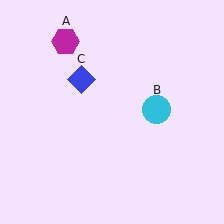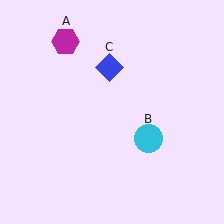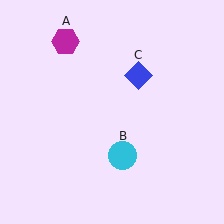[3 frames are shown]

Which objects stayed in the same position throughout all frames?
Magenta hexagon (object A) remained stationary.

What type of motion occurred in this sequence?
The cyan circle (object B), blue diamond (object C) rotated clockwise around the center of the scene.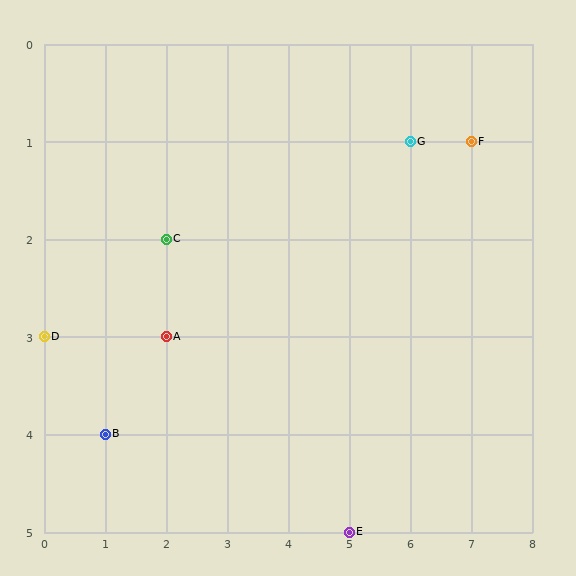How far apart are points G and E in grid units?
Points G and E are 1 column and 4 rows apart (about 4.1 grid units diagonally).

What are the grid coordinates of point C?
Point C is at grid coordinates (2, 2).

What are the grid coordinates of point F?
Point F is at grid coordinates (7, 1).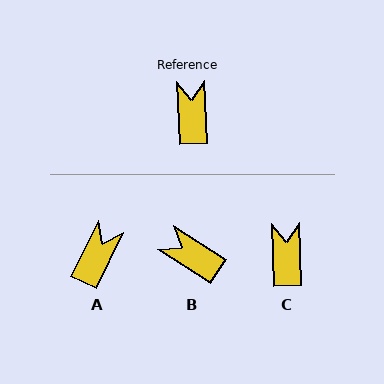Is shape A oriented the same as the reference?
No, it is off by about 28 degrees.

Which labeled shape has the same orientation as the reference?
C.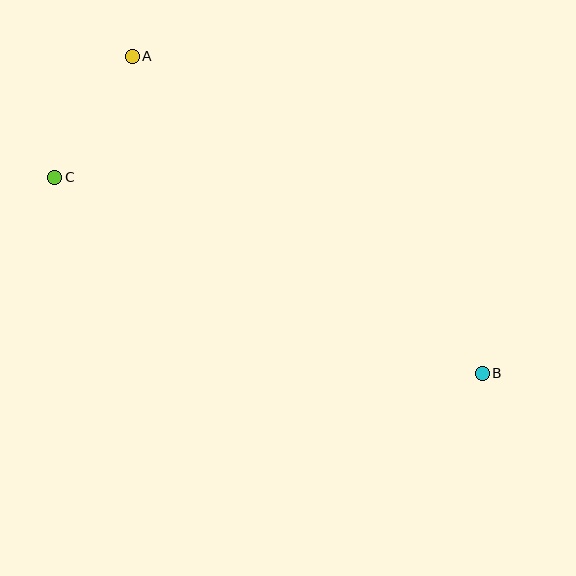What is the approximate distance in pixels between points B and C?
The distance between B and C is approximately 470 pixels.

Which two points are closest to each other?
Points A and C are closest to each other.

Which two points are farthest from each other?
Points A and B are farthest from each other.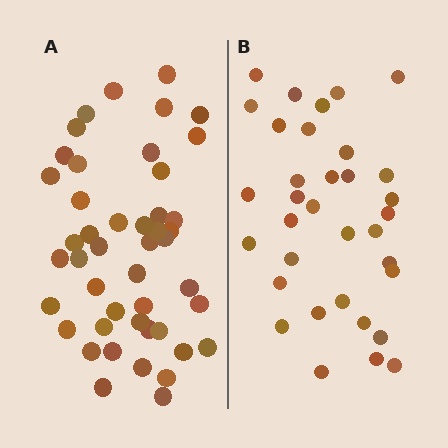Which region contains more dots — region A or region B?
Region A (the left region) has more dots.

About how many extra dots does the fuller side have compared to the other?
Region A has roughly 12 or so more dots than region B.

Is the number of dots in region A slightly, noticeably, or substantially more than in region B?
Region A has noticeably more, but not dramatically so. The ratio is roughly 1.4 to 1.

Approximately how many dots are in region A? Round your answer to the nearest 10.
About 50 dots. (The exact count is 46, which rounds to 50.)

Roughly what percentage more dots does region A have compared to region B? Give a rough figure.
About 35% more.